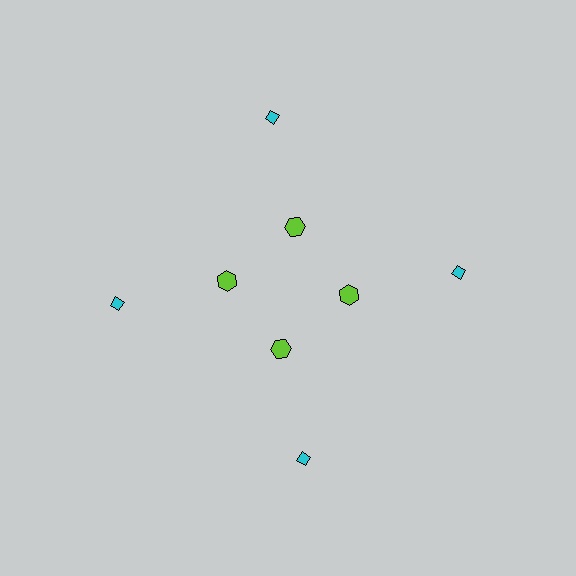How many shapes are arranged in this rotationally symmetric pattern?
There are 8 shapes, arranged in 4 groups of 2.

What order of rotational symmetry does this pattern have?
This pattern has 4-fold rotational symmetry.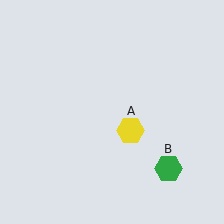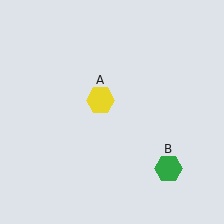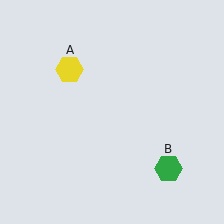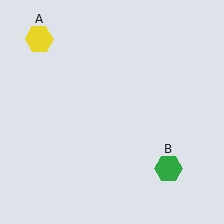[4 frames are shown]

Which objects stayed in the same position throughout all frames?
Green hexagon (object B) remained stationary.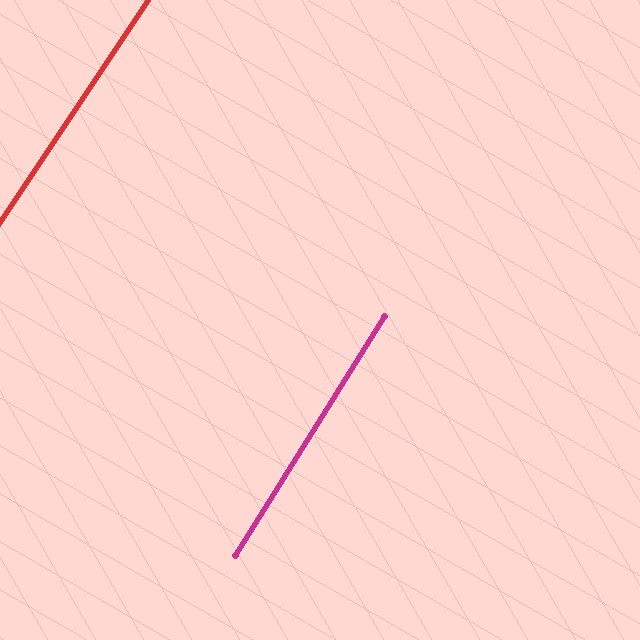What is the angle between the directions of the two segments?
Approximately 2 degrees.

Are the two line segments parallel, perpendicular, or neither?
Parallel — their directions differ by only 1.9°.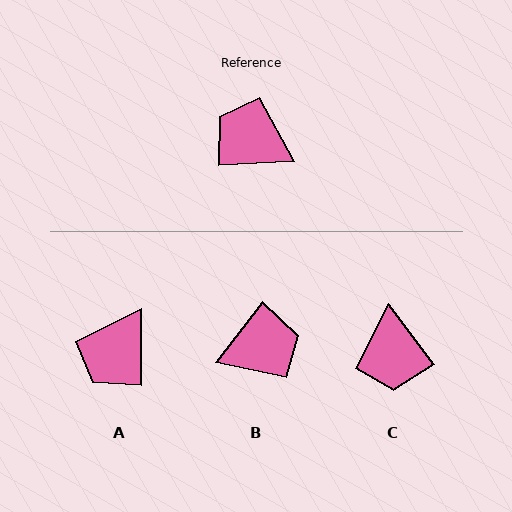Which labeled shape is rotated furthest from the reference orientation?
B, about 131 degrees away.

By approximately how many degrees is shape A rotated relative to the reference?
Approximately 87 degrees counter-clockwise.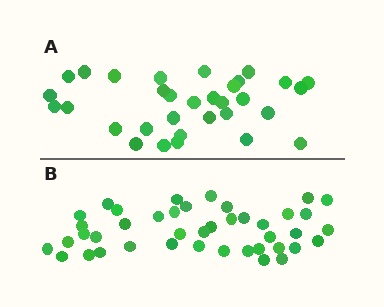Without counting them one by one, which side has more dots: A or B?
Region B (the bottom region) has more dots.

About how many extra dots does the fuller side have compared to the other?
Region B has roughly 10 or so more dots than region A.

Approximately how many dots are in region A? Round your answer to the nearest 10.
About 30 dots. (The exact count is 32, which rounds to 30.)